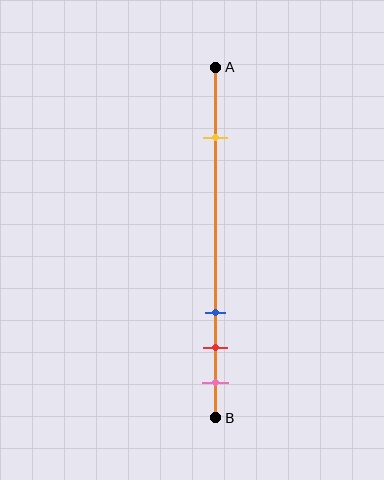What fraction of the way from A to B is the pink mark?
The pink mark is approximately 90% (0.9) of the way from A to B.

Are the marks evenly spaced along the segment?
No, the marks are not evenly spaced.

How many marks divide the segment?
There are 4 marks dividing the segment.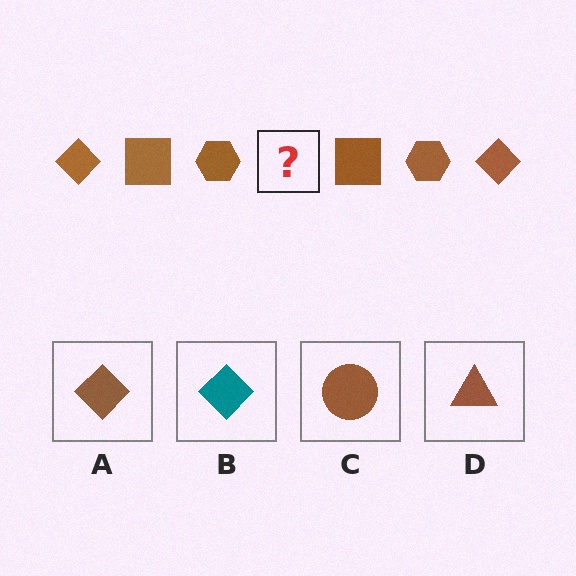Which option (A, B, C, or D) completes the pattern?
A.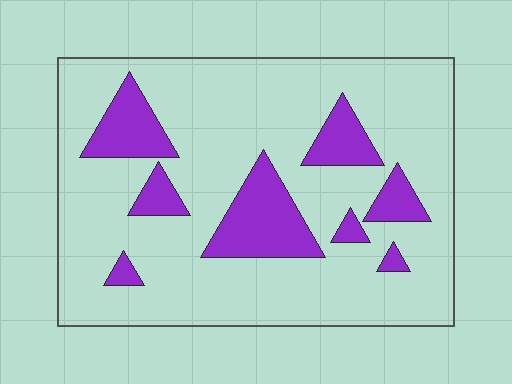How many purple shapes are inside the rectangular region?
8.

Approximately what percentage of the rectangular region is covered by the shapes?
Approximately 20%.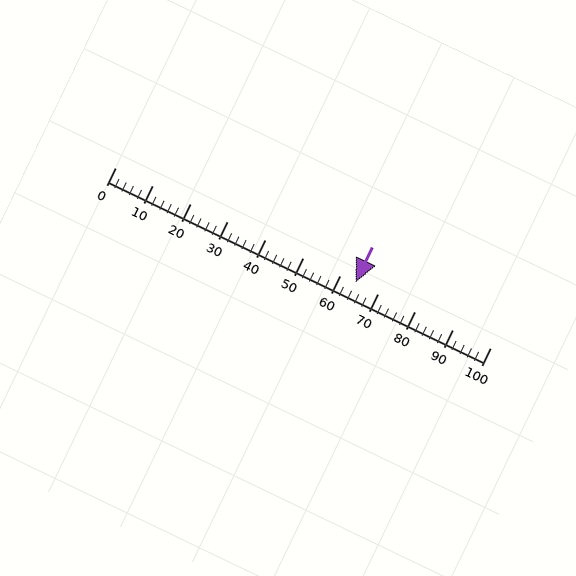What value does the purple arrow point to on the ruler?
The purple arrow points to approximately 64.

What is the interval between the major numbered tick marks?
The major tick marks are spaced 10 units apart.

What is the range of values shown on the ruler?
The ruler shows values from 0 to 100.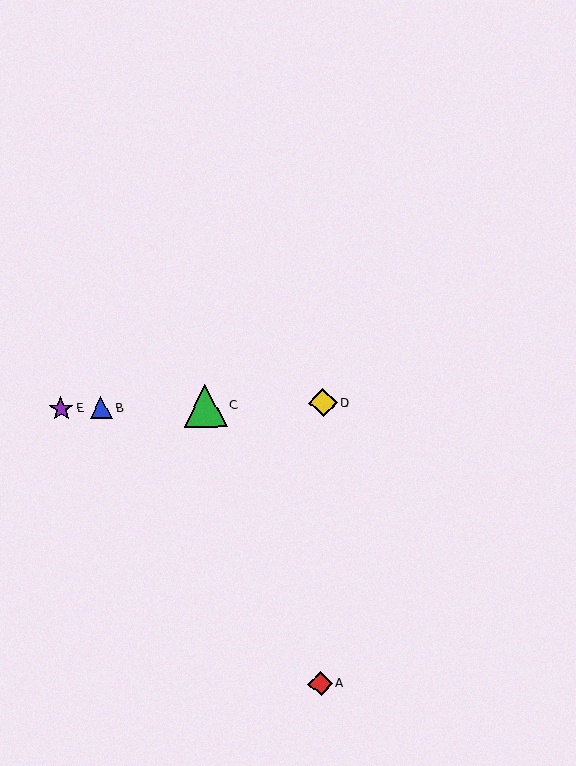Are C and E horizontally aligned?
Yes, both are at y≈406.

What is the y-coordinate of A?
Object A is at y≈684.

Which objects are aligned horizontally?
Objects B, C, D, E are aligned horizontally.